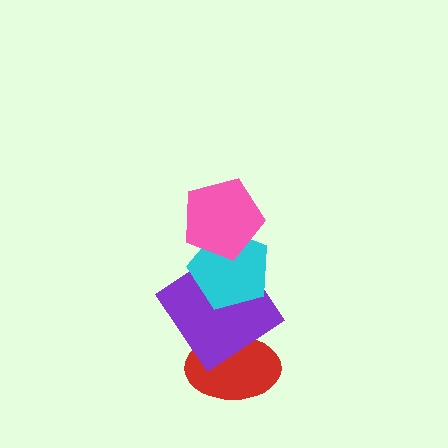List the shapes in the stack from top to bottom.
From top to bottom: the pink pentagon, the cyan pentagon, the purple diamond, the red ellipse.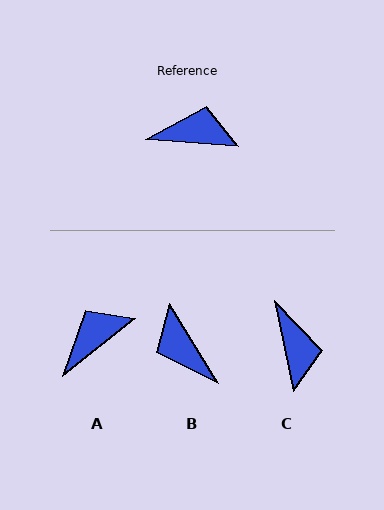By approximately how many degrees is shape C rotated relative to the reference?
Approximately 74 degrees clockwise.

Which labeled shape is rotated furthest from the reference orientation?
B, about 126 degrees away.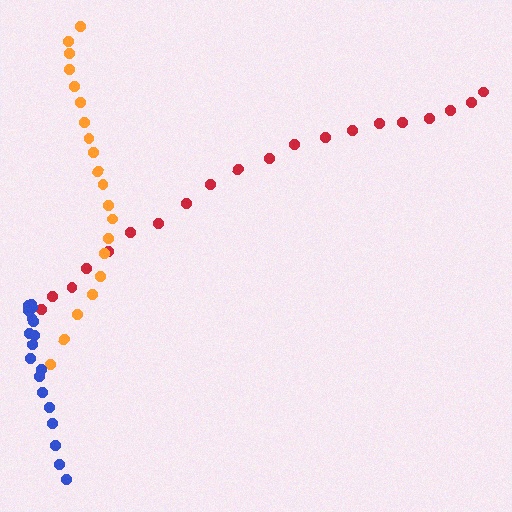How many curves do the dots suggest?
There are 3 distinct paths.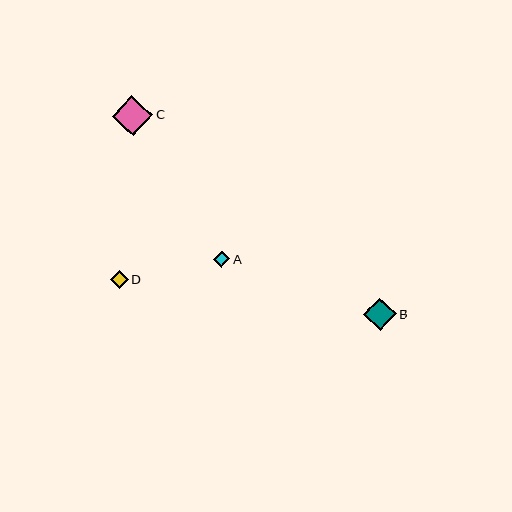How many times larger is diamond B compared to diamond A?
Diamond B is approximately 2.0 times the size of diamond A.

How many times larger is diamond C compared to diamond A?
Diamond C is approximately 2.5 times the size of diamond A.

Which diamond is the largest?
Diamond C is the largest with a size of approximately 40 pixels.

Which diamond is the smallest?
Diamond A is the smallest with a size of approximately 16 pixels.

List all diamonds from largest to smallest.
From largest to smallest: C, B, D, A.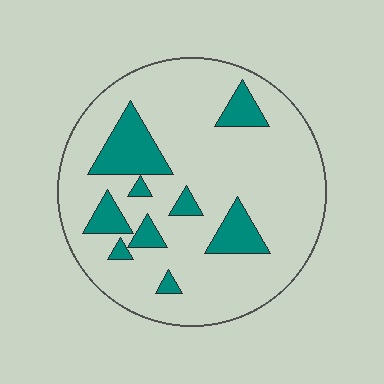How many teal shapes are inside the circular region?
9.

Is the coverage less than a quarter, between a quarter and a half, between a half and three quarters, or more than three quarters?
Less than a quarter.